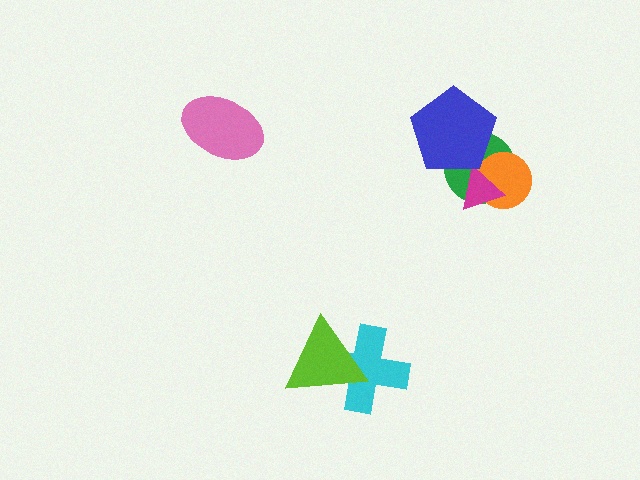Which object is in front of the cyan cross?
The lime triangle is in front of the cyan cross.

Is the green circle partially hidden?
Yes, it is partially covered by another shape.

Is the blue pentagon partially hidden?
No, no other shape covers it.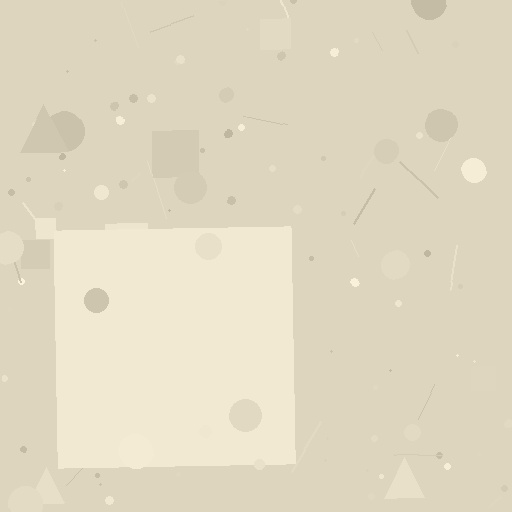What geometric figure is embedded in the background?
A square is embedded in the background.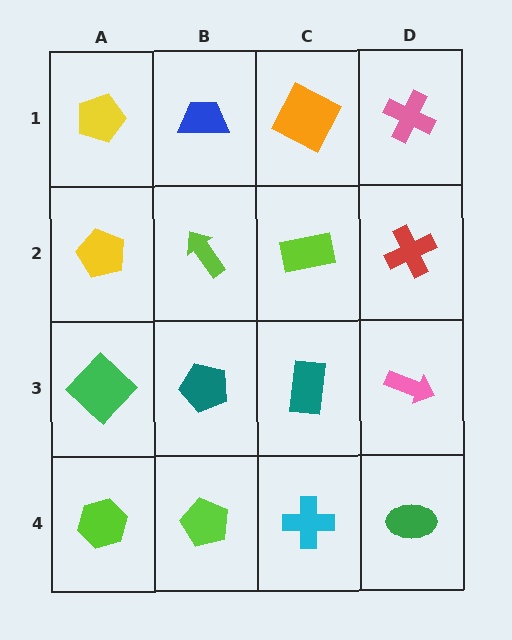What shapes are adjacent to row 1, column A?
A yellow pentagon (row 2, column A), a blue trapezoid (row 1, column B).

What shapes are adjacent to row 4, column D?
A pink arrow (row 3, column D), a cyan cross (row 4, column C).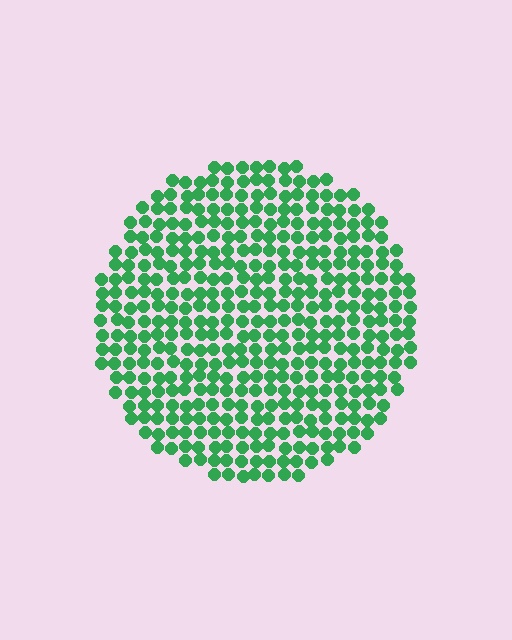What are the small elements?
The small elements are circles.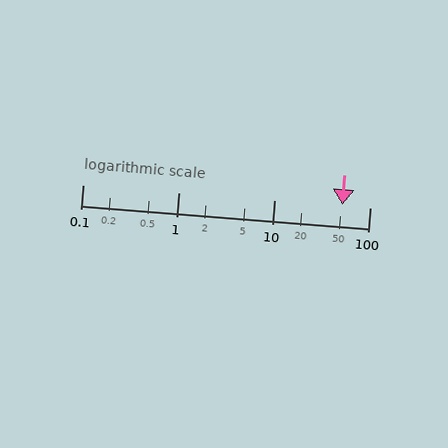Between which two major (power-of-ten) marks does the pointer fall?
The pointer is between 10 and 100.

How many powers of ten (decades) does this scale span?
The scale spans 3 decades, from 0.1 to 100.